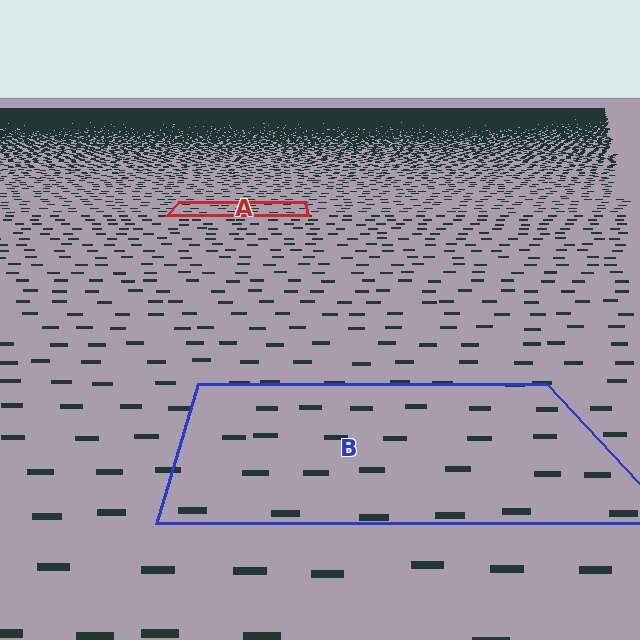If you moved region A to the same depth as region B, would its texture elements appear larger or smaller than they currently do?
They would appear larger. At a closer depth, the same texture elements are projected at a bigger on-screen size.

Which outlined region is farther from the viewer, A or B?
Region A is farther from the viewer — the texture elements inside it appear smaller and more densely packed.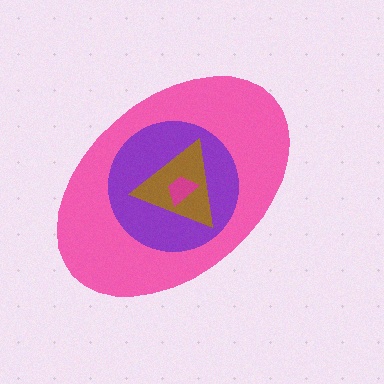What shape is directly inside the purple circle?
The brown triangle.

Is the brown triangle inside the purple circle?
Yes.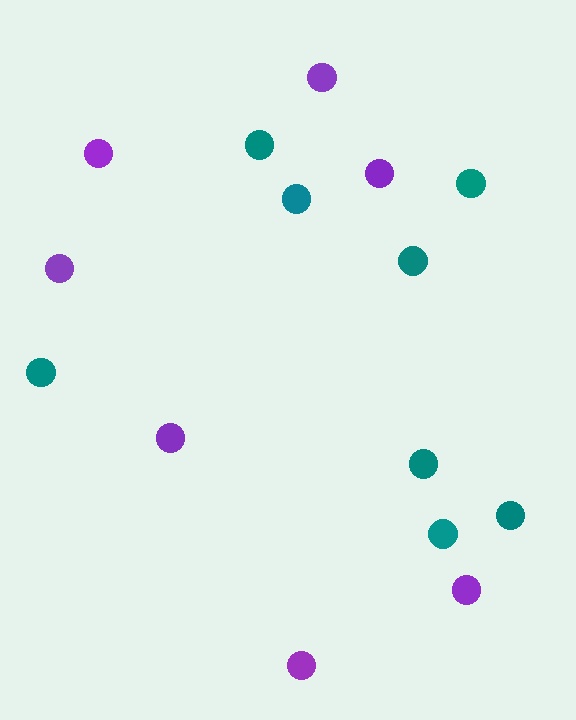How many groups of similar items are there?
There are 2 groups: one group of purple circles (7) and one group of teal circles (8).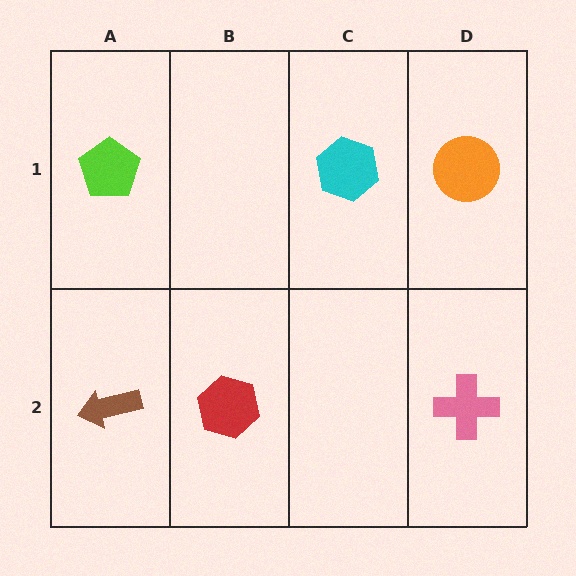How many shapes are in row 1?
3 shapes.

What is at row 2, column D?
A pink cross.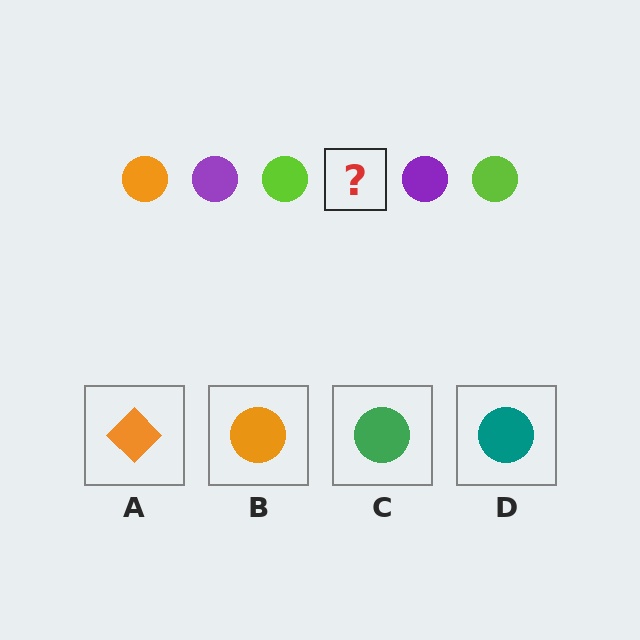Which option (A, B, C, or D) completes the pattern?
B.